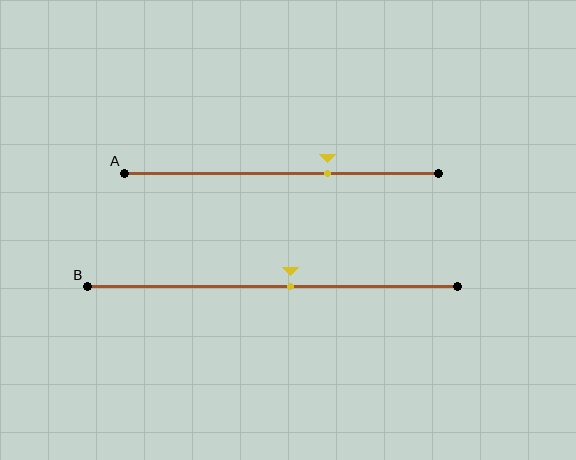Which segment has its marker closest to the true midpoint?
Segment B has its marker closest to the true midpoint.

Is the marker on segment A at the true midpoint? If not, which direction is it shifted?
No, the marker on segment A is shifted to the right by about 15% of the segment length.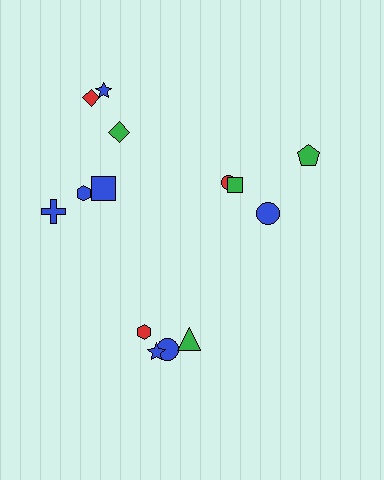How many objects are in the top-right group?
There are 4 objects.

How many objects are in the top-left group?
There are 6 objects.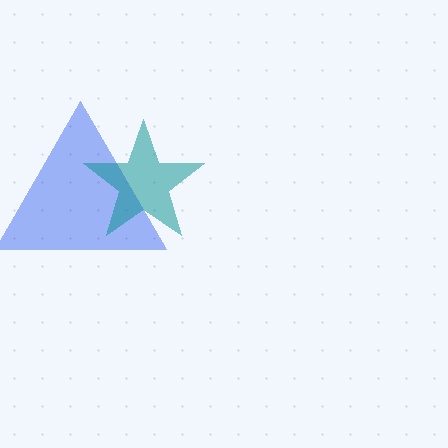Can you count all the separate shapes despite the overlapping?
Yes, there are 2 separate shapes.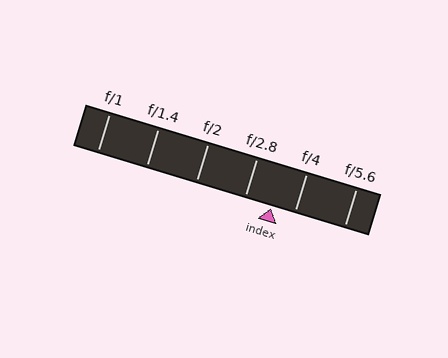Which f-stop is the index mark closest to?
The index mark is closest to f/4.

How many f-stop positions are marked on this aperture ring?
There are 6 f-stop positions marked.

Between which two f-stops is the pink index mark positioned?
The index mark is between f/2.8 and f/4.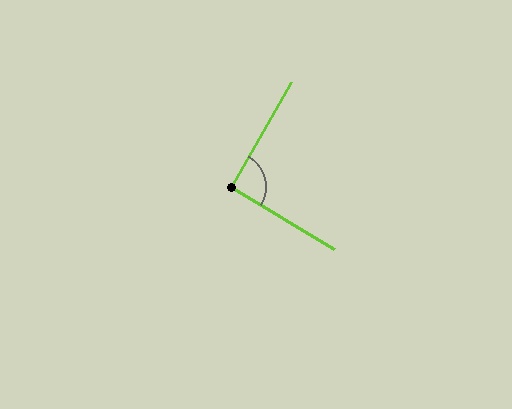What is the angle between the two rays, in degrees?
Approximately 91 degrees.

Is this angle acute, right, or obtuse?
It is approximately a right angle.